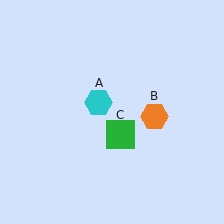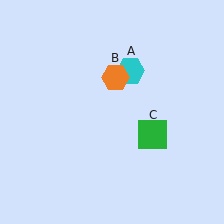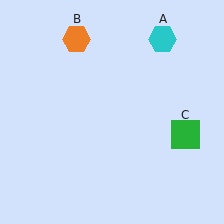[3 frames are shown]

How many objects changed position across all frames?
3 objects changed position: cyan hexagon (object A), orange hexagon (object B), green square (object C).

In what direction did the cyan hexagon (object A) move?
The cyan hexagon (object A) moved up and to the right.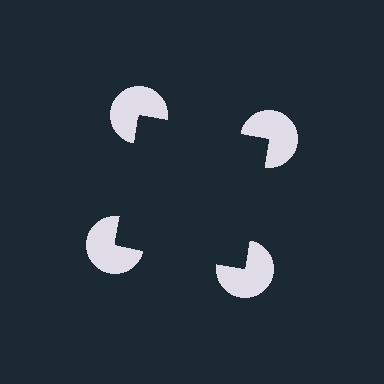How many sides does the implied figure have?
4 sides.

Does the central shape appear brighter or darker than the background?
It typically appears slightly darker than the background, even though no actual brightness change is drawn.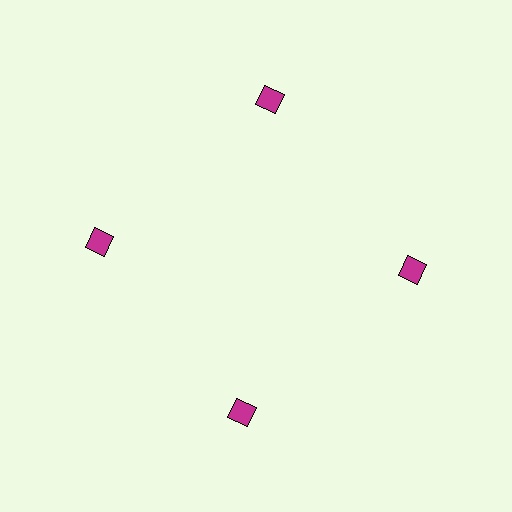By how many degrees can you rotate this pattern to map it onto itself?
The pattern maps onto itself every 90 degrees of rotation.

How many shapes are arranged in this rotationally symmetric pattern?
There are 4 shapes, arranged in 4 groups of 1.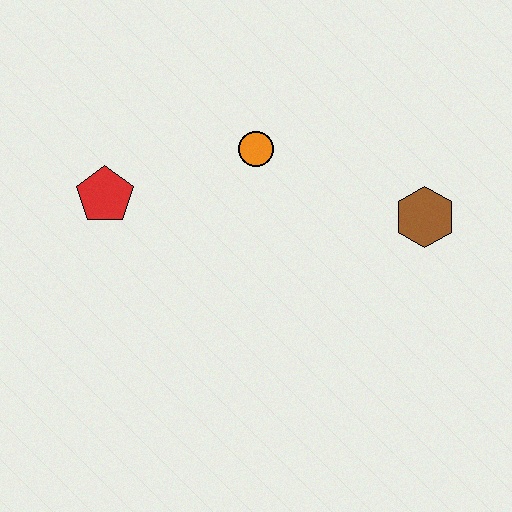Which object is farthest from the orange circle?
The brown hexagon is farthest from the orange circle.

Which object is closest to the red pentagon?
The orange circle is closest to the red pentagon.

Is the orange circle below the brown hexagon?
No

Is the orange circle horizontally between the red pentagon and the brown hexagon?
Yes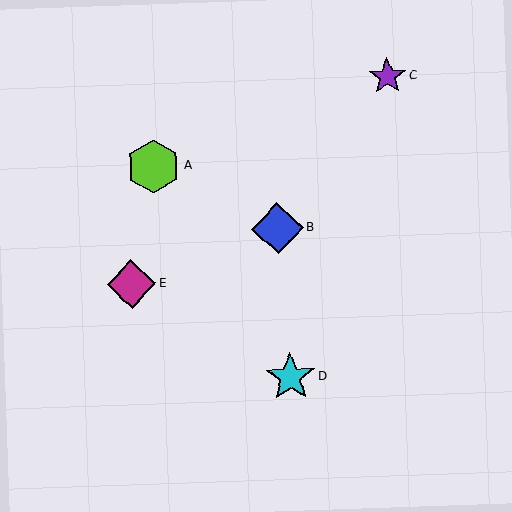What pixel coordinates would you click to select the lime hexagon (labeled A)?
Click at (154, 166) to select the lime hexagon A.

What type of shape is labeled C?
Shape C is a purple star.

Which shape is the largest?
The lime hexagon (labeled A) is the largest.